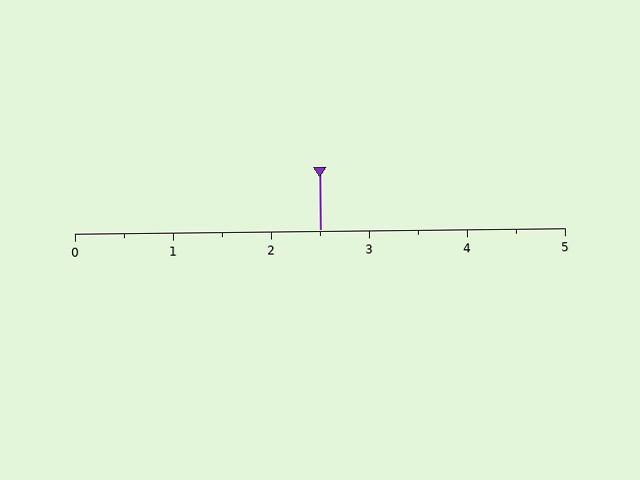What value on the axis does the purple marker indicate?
The marker indicates approximately 2.5.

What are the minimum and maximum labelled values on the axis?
The axis runs from 0 to 5.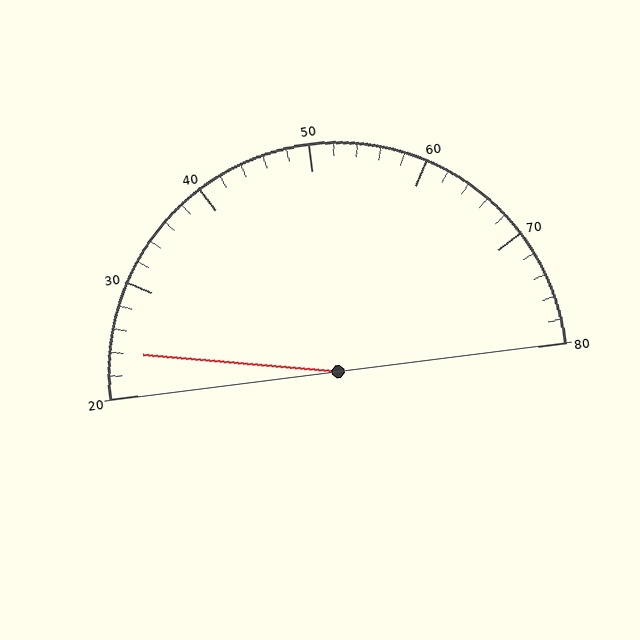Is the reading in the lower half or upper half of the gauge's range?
The reading is in the lower half of the range (20 to 80).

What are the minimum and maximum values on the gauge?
The gauge ranges from 20 to 80.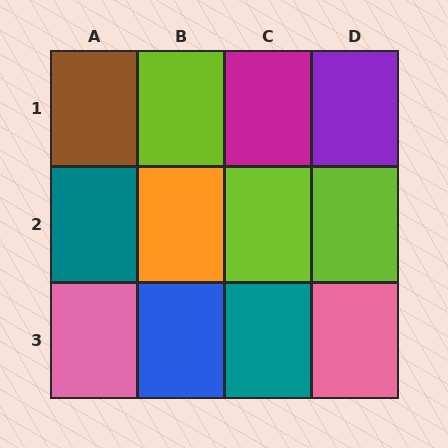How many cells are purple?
1 cell is purple.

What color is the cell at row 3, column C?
Teal.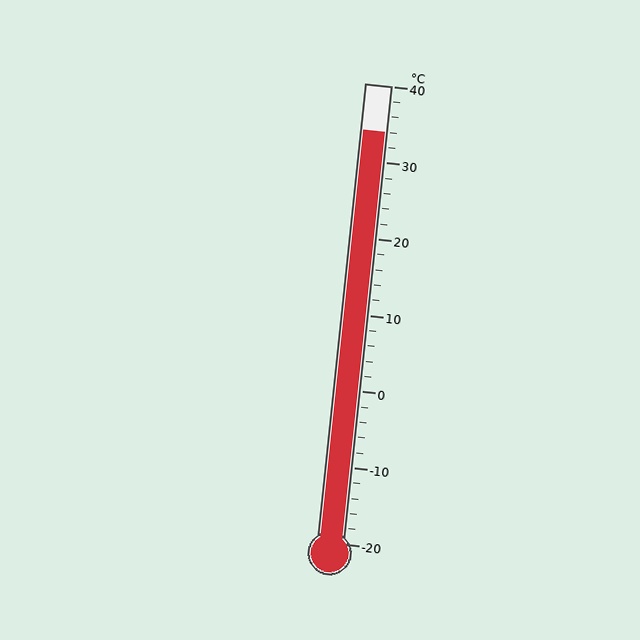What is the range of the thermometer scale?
The thermometer scale ranges from -20°C to 40°C.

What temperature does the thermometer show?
The thermometer shows approximately 34°C.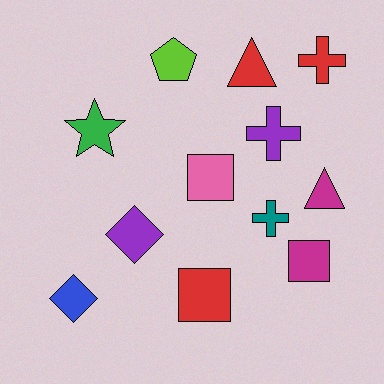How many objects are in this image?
There are 12 objects.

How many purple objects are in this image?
There are 2 purple objects.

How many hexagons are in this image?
There are no hexagons.